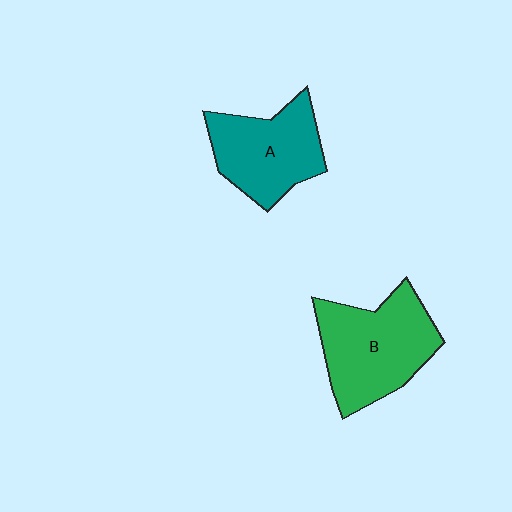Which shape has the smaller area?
Shape A (teal).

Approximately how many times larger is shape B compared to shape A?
Approximately 1.2 times.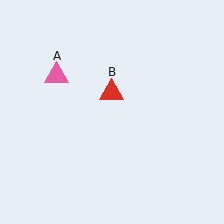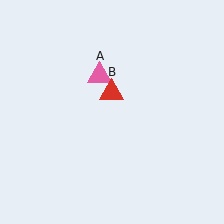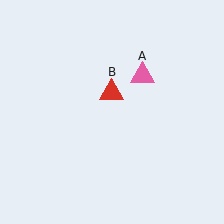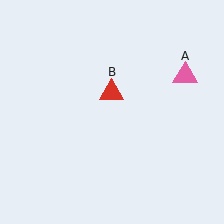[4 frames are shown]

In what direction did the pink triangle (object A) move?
The pink triangle (object A) moved right.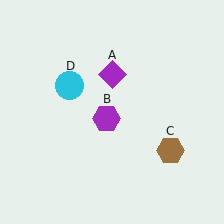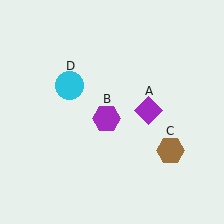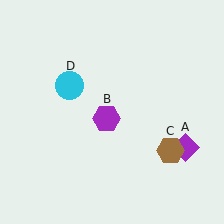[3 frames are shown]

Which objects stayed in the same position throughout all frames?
Purple hexagon (object B) and brown hexagon (object C) and cyan circle (object D) remained stationary.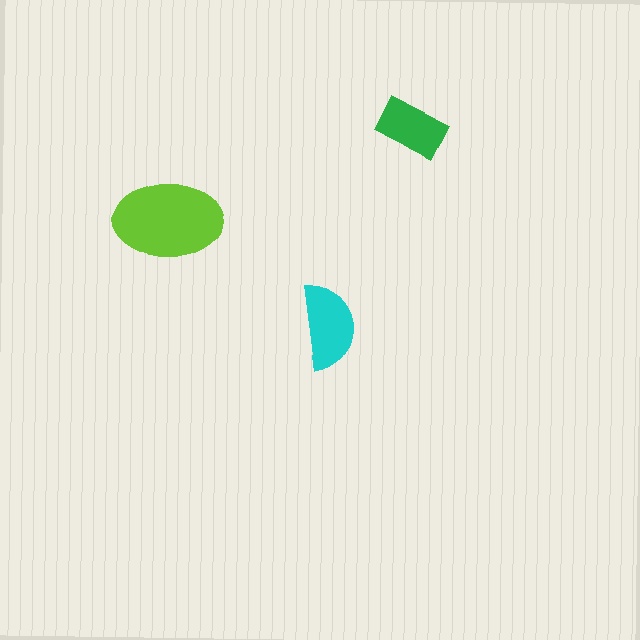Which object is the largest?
The lime ellipse.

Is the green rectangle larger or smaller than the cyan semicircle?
Smaller.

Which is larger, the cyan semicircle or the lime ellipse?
The lime ellipse.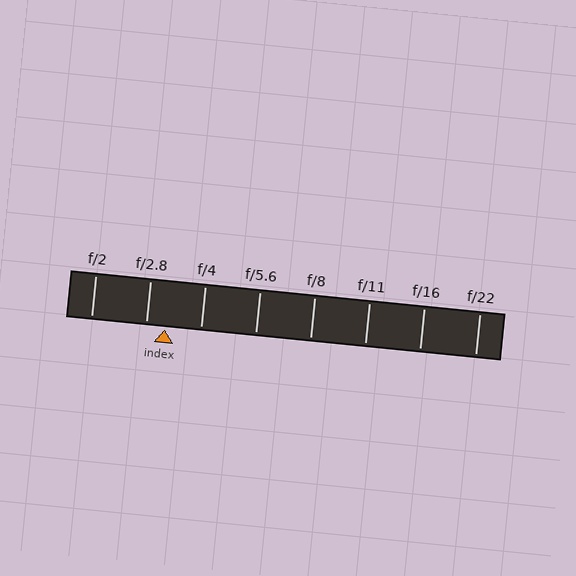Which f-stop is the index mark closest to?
The index mark is closest to f/2.8.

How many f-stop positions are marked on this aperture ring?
There are 8 f-stop positions marked.